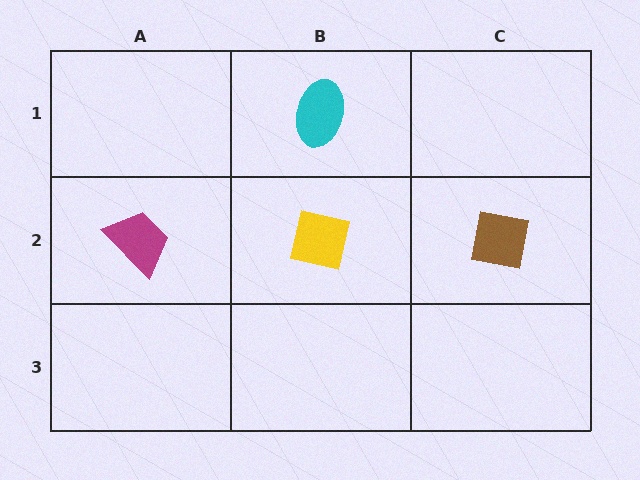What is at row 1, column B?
A cyan ellipse.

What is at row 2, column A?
A magenta trapezoid.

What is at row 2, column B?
A yellow square.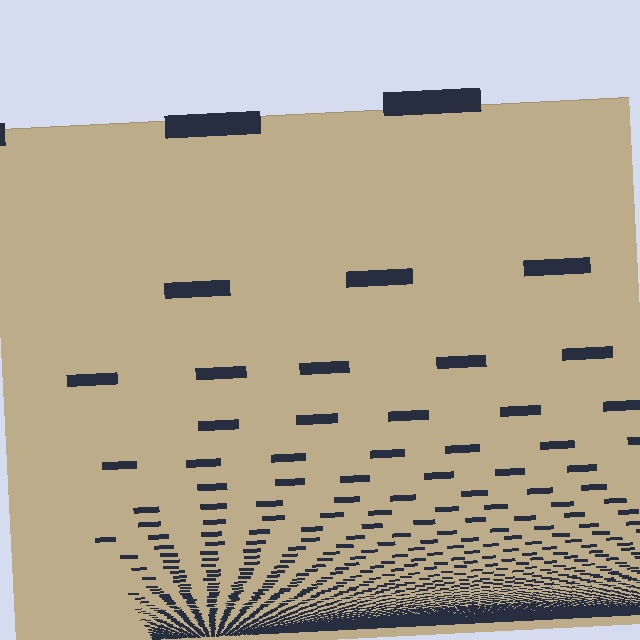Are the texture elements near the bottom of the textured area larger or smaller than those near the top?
Smaller. The gradient is inverted — elements near the bottom are smaller and denser.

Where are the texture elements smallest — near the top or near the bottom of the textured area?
Near the bottom.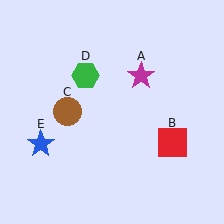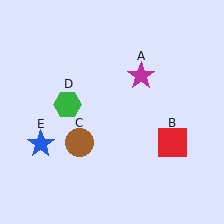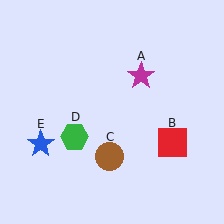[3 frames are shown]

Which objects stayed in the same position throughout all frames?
Magenta star (object A) and red square (object B) and blue star (object E) remained stationary.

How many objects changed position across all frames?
2 objects changed position: brown circle (object C), green hexagon (object D).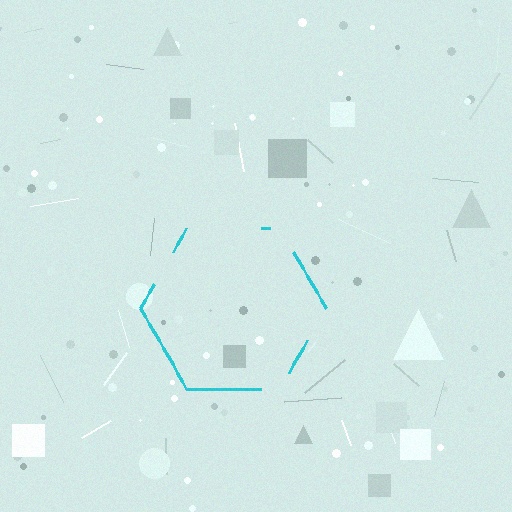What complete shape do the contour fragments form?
The contour fragments form a hexagon.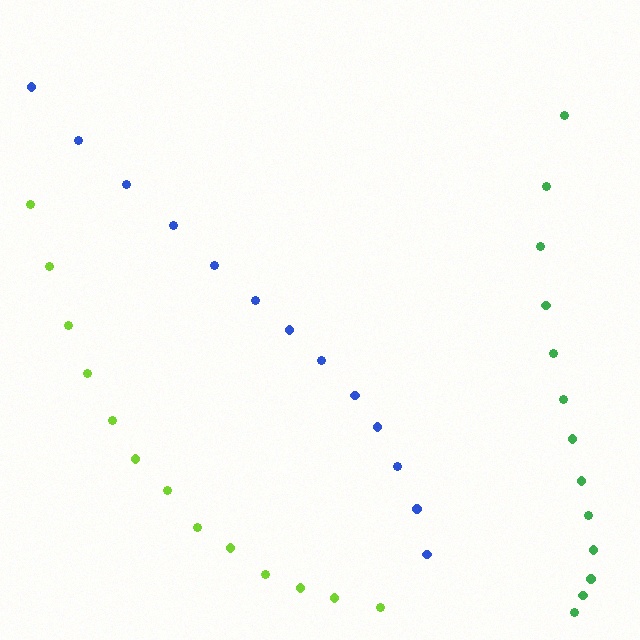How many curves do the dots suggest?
There are 3 distinct paths.